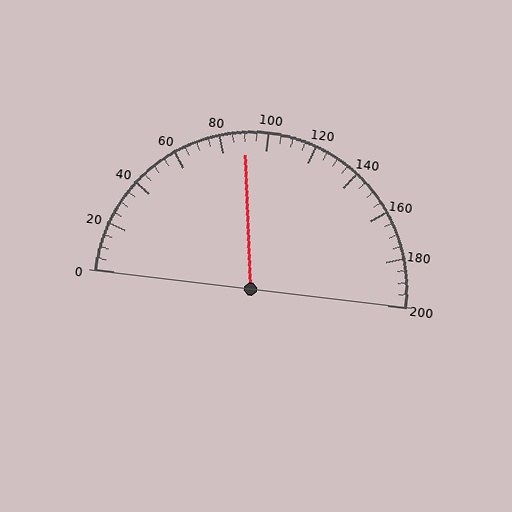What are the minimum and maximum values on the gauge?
The gauge ranges from 0 to 200.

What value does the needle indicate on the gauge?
The needle indicates approximately 90.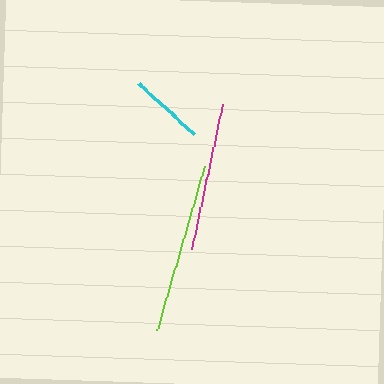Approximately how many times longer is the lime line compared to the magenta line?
The lime line is approximately 1.1 times the length of the magenta line.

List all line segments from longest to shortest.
From longest to shortest: lime, magenta, cyan.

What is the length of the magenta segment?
The magenta segment is approximately 149 pixels long.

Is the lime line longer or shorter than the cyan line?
The lime line is longer than the cyan line.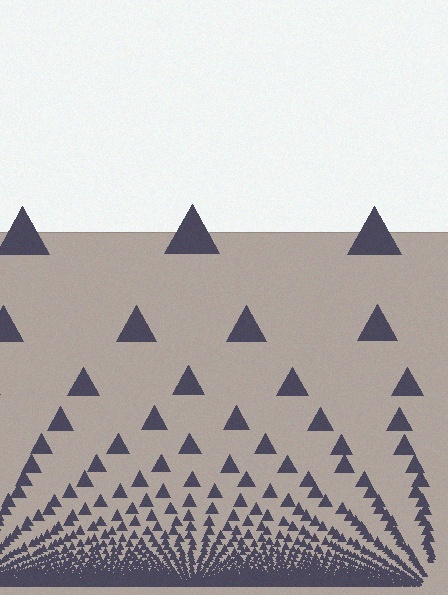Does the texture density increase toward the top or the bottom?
Density increases toward the bottom.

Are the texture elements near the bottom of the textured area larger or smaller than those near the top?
Smaller. The gradient is inverted — elements near the bottom are smaller and denser.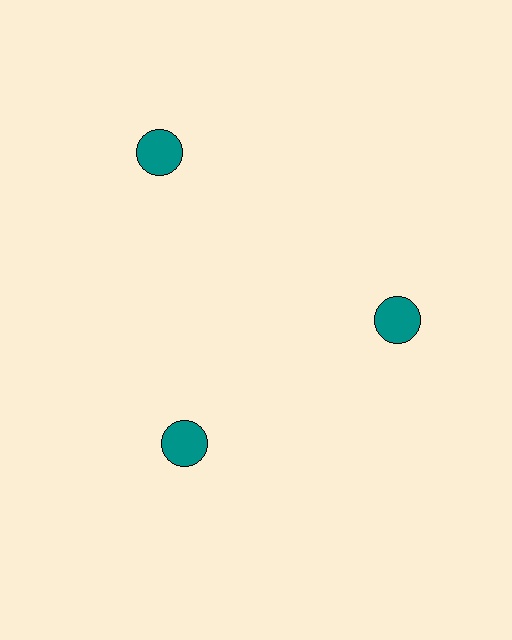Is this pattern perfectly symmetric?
No. The 3 teal circles are arranged in a ring, but one element near the 11 o'clock position is pushed outward from the center, breaking the 3-fold rotational symmetry.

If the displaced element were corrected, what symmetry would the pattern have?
It would have 3-fold rotational symmetry — the pattern would map onto itself every 120 degrees.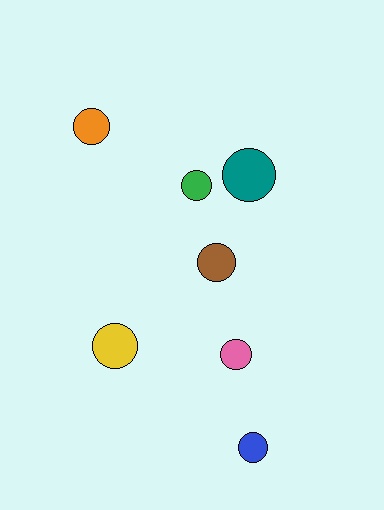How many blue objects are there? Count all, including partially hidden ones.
There is 1 blue object.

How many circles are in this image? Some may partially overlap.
There are 7 circles.